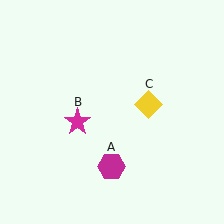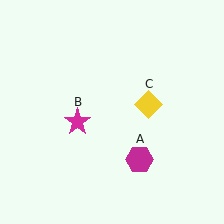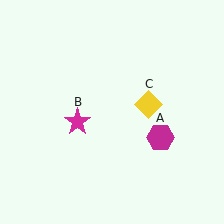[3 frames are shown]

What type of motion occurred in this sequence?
The magenta hexagon (object A) rotated counterclockwise around the center of the scene.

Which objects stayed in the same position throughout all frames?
Magenta star (object B) and yellow diamond (object C) remained stationary.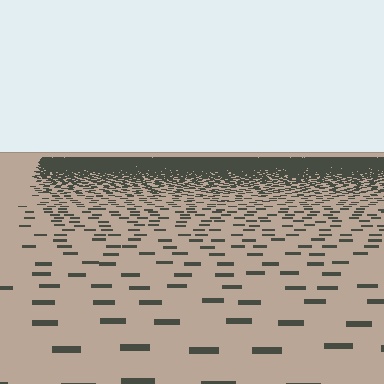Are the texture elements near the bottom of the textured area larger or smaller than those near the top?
Larger. Near the bottom, elements are closer to the viewer and appear at a bigger on-screen size.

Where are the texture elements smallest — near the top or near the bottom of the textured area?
Near the top.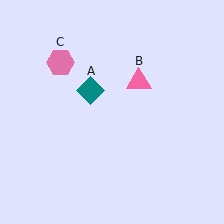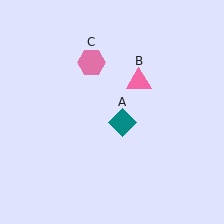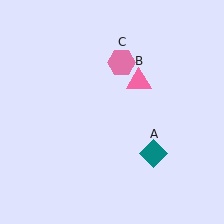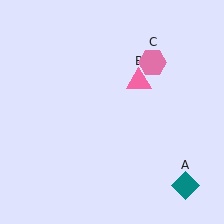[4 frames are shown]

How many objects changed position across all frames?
2 objects changed position: teal diamond (object A), pink hexagon (object C).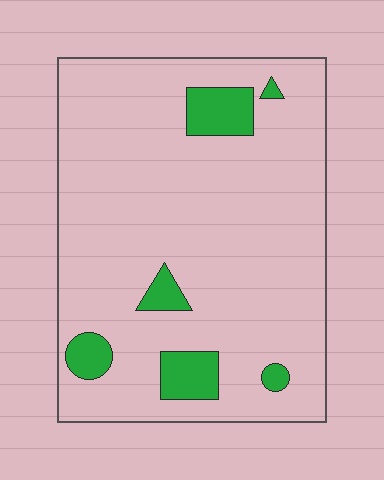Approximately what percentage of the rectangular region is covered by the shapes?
Approximately 10%.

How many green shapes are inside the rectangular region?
6.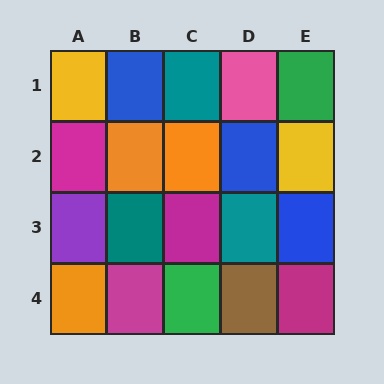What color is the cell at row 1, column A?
Yellow.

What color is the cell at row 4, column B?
Magenta.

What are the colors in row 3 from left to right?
Purple, teal, magenta, teal, blue.